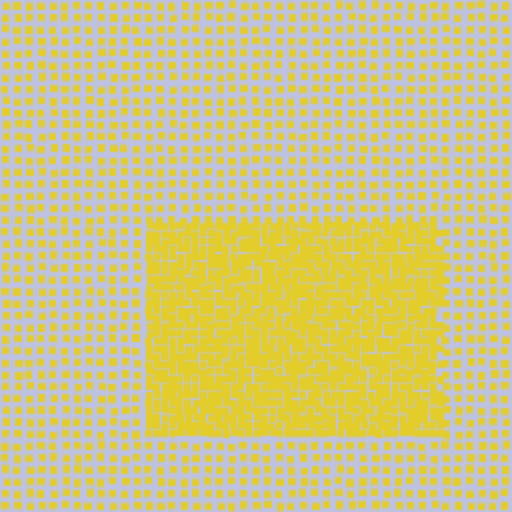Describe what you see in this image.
The image contains small yellow elements arranged at two different densities. A rectangle-shaped region is visible where the elements are more densely packed than the surrounding area.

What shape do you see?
I see a rectangle.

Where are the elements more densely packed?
The elements are more densely packed inside the rectangle boundary.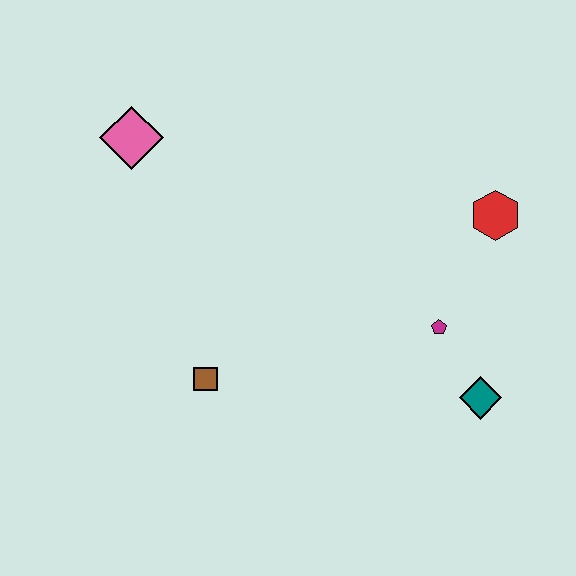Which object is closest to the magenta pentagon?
The teal diamond is closest to the magenta pentagon.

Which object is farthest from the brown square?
The red hexagon is farthest from the brown square.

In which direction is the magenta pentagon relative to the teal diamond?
The magenta pentagon is above the teal diamond.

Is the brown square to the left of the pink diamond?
No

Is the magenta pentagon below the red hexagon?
Yes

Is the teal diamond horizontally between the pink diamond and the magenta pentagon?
No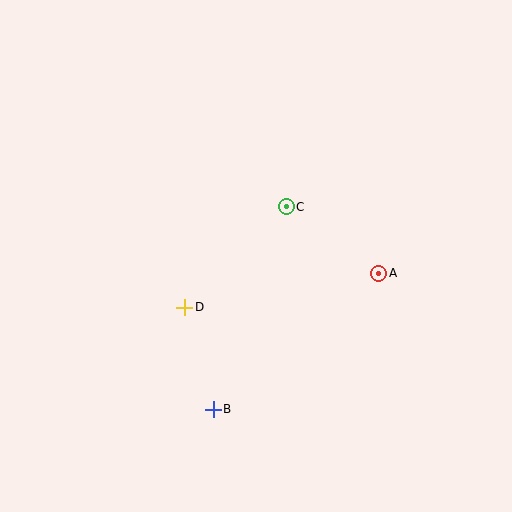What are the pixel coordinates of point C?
Point C is at (286, 207).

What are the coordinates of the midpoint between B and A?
The midpoint between B and A is at (296, 341).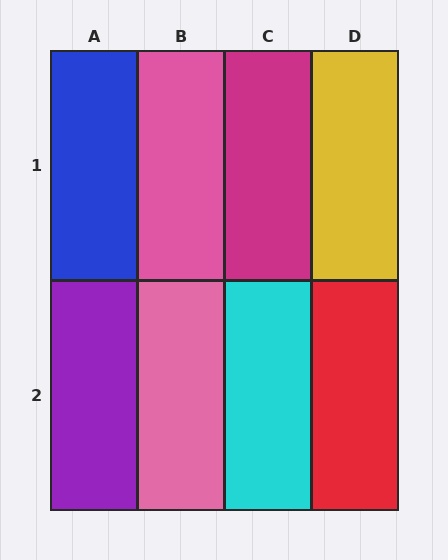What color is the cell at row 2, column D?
Red.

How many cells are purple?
1 cell is purple.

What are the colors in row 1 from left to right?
Blue, pink, magenta, yellow.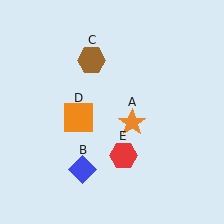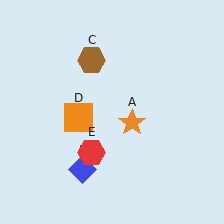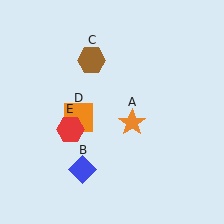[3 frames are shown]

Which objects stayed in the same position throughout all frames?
Orange star (object A) and blue diamond (object B) and brown hexagon (object C) and orange square (object D) remained stationary.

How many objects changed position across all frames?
1 object changed position: red hexagon (object E).